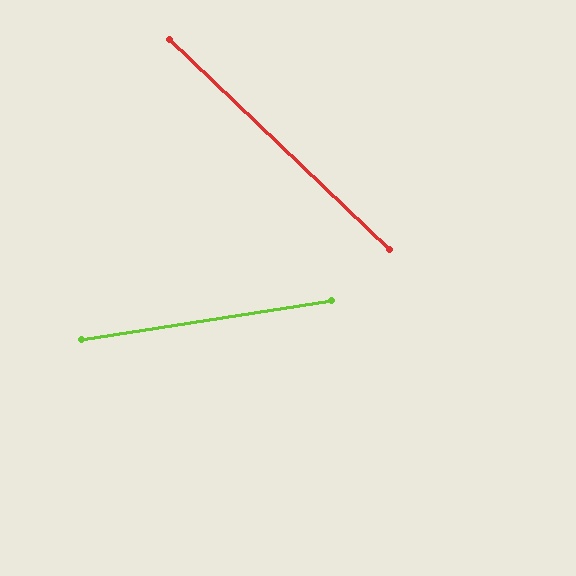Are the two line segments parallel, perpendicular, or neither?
Neither parallel nor perpendicular — they differ by about 52°.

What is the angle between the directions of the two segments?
Approximately 52 degrees.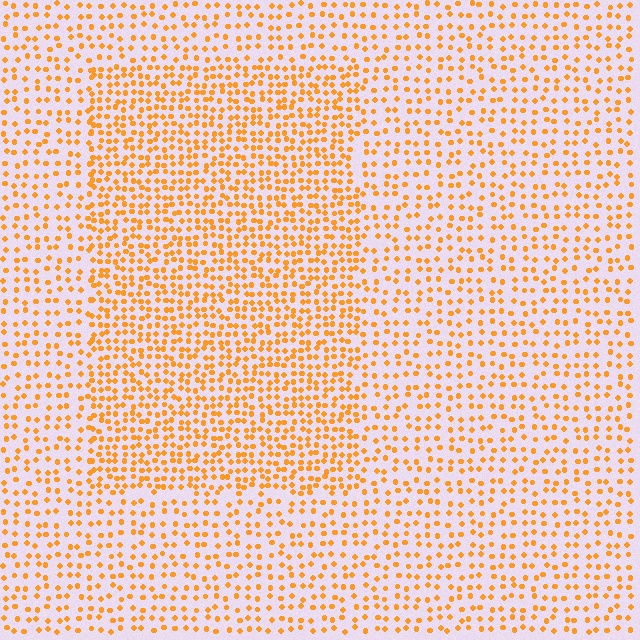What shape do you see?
I see a rectangle.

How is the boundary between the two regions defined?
The boundary is defined by a change in element density (approximately 1.7x ratio). All elements are the same color, size, and shape.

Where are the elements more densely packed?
The elements are more densely packed inside the rectangle boundary.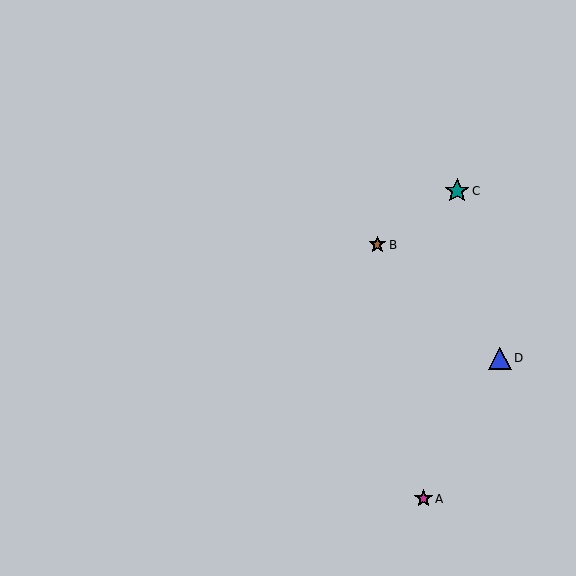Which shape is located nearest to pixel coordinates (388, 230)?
The brown star (labeled B) at (377, 245) is nearest to that location.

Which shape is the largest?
The teal star (labeled C) is the largest.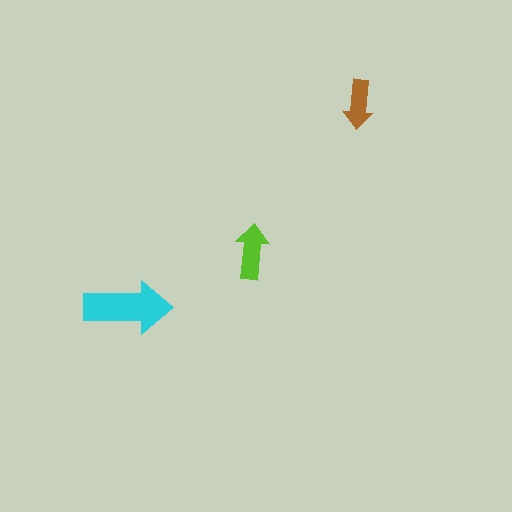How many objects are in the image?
There are 3 objects in the image.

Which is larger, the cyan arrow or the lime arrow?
The cyan one.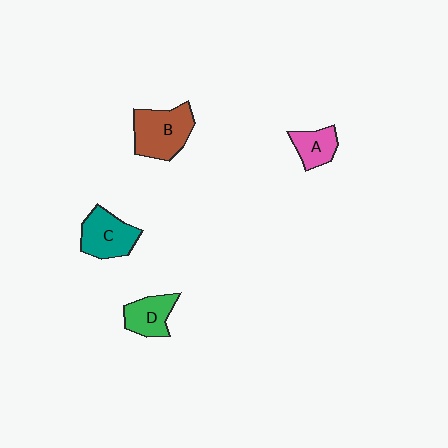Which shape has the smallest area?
Shape A (pink).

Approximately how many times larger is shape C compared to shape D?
Approximately 1.3 times.